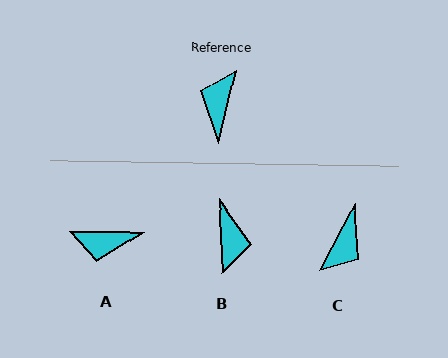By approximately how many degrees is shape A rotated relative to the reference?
Approximately 103 degrees counter-clockwise.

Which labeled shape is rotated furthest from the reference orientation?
C, about 165 degrees away.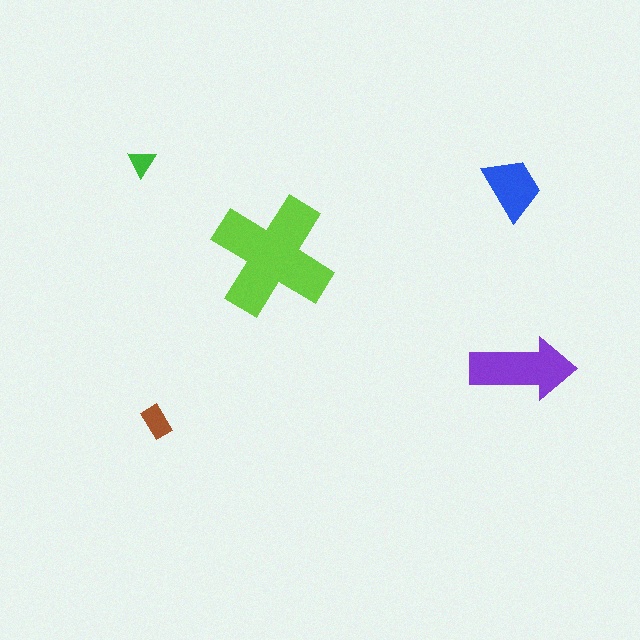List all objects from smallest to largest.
The green triangle, the brown rectangle, the blue trapezoid, the purple arrow, the lime cross.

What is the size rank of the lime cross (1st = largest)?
1st.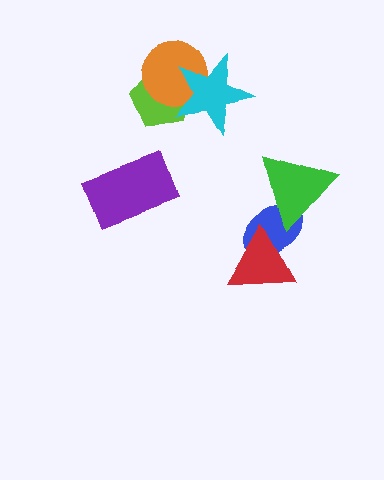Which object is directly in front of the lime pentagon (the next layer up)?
The orange circle is directly in front of the lime pentagon.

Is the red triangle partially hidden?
No, no other shape covers it.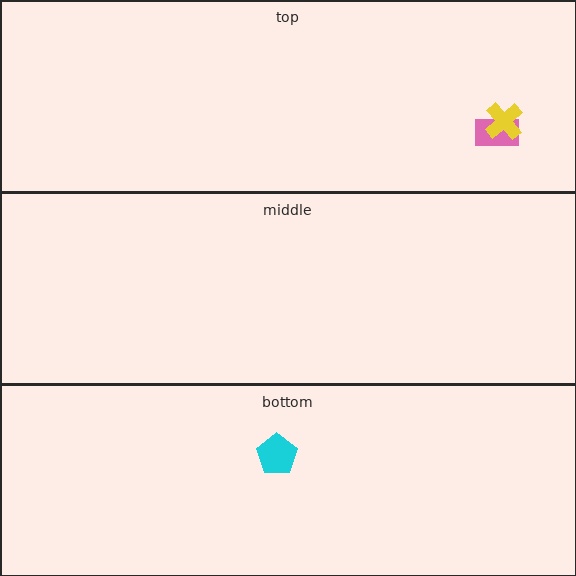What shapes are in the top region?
The pink rectangle, the yellow cross.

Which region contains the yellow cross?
The top region.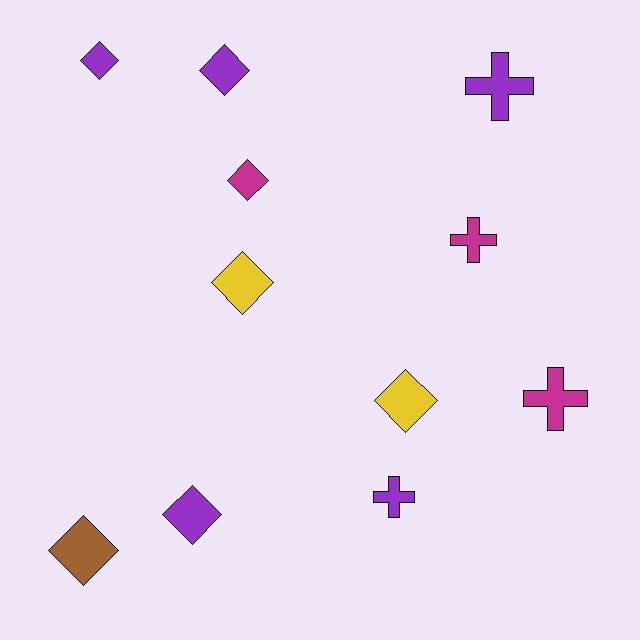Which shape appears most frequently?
Diamond, with 7 objects.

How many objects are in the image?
There are 11 objects.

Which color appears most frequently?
Purple, with 5 objects.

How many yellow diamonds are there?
There are 2 yellow diamonds.